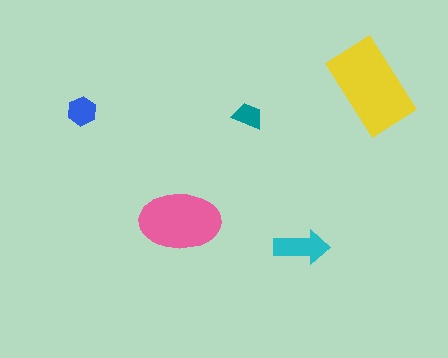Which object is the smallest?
The teal trapezoid.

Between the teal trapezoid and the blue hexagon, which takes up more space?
The blue hexagon.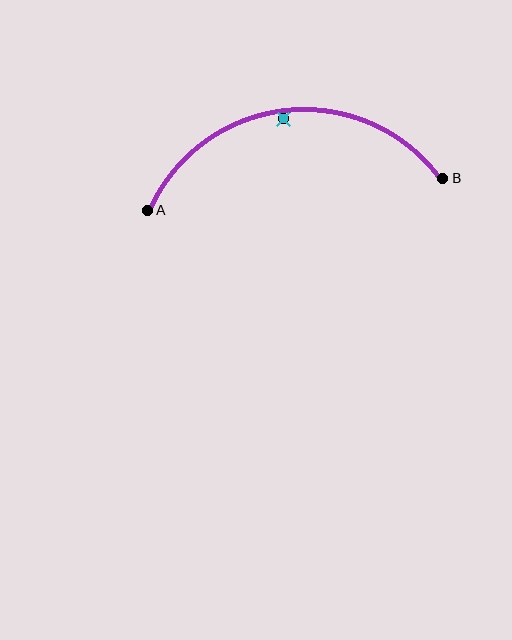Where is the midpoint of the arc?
The arc midpoint is the point on the curve farthest from the straight line joining A and B. It sits above that line.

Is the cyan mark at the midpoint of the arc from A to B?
No — the cyan mark does not lie on the arc at all. It sits slightly inside the curve.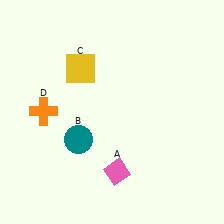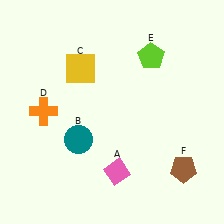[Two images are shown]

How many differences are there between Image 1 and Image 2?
There are 2 differences between the two images.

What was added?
A lime pentagon (E), a brown pentagon (F) were added in Image 2.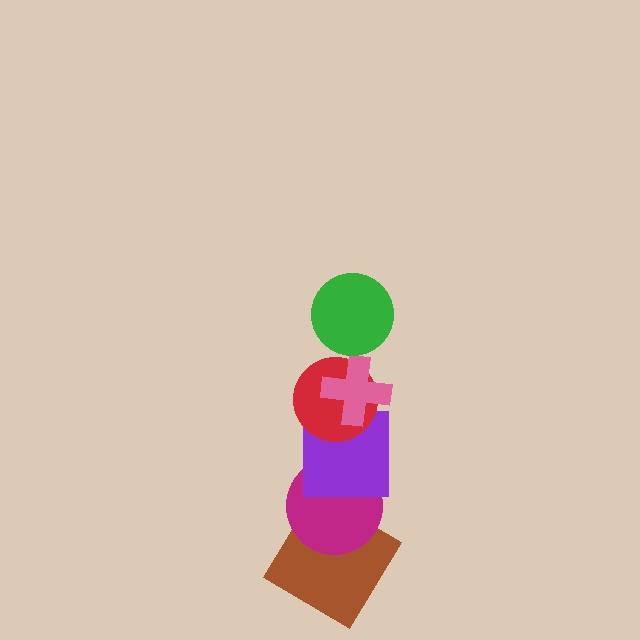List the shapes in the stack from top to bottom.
From top to bottom: the green circle, the pink cross, the red circle, the purple square, the magenta circle, the brown diamond.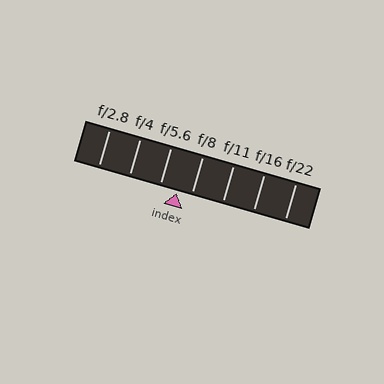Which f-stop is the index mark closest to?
The index mark is closest to f/8.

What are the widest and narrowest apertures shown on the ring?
The widest aperture shown is f/2.8 and the narrowest is f/22.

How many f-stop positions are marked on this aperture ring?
There are 7 f-stop positions marked.